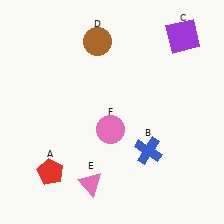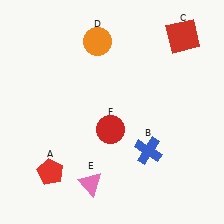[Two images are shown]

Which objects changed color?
C changed from purple to red. D changed from brown to orange. F changed from pink to red.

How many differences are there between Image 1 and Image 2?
There are 3 differences between the two images.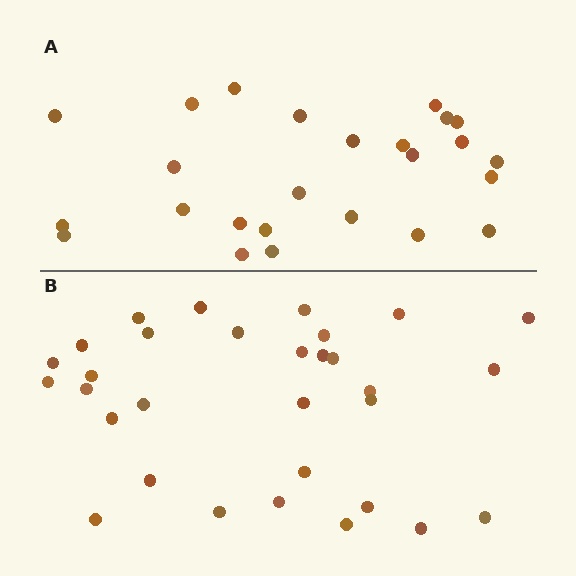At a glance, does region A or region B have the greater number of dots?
Region B (the bottom region) has more dots.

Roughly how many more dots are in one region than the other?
Region B has about 6 more dots than region A.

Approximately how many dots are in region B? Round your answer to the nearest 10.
About 30 dots. (The exact count is 31, which rounds to 30.)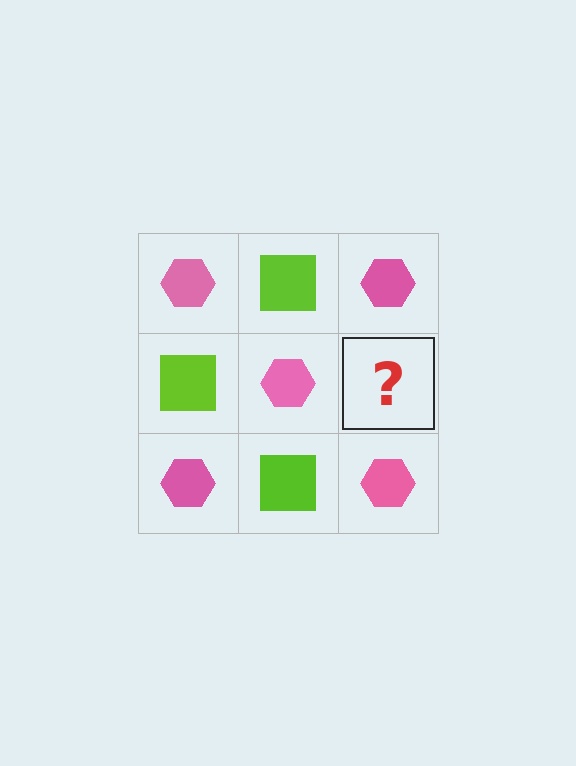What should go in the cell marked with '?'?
The missing cell should contain a lime square.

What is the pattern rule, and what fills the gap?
The rule is that it alternates pink hexagon and lime square in a checkerboard pattern. The gap should be filled with a lime square.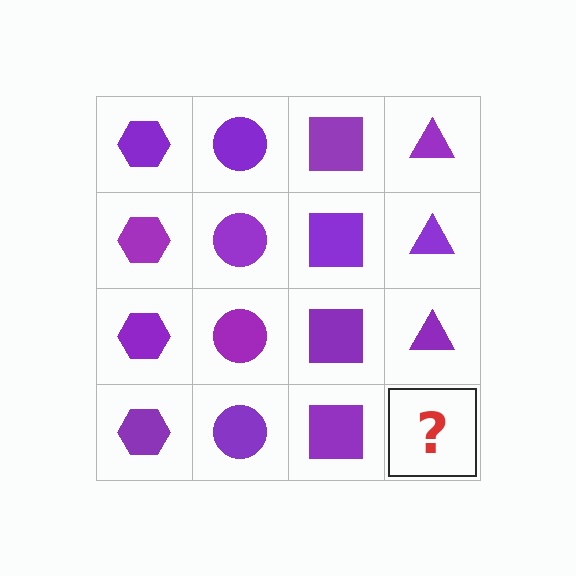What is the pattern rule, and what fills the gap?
The rule is that each column has a consistent shape. The gap should be filled with a purple triangle.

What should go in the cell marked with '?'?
The missing cell should contain a purple triangle.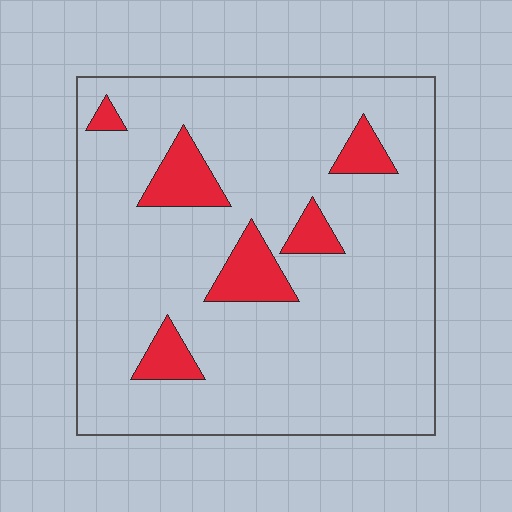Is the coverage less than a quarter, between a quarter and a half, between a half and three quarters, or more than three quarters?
Less than a quarter.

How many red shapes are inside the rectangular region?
6.